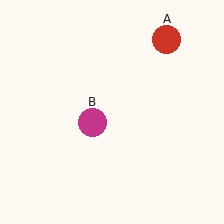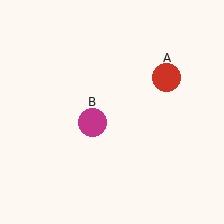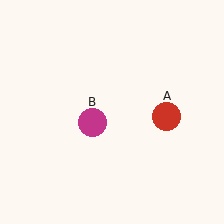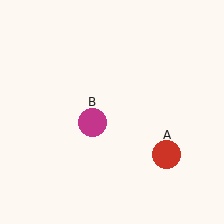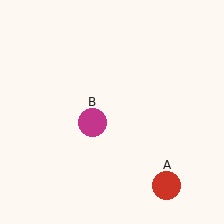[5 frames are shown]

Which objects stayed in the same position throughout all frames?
Magenta circle (object B) remained stationary.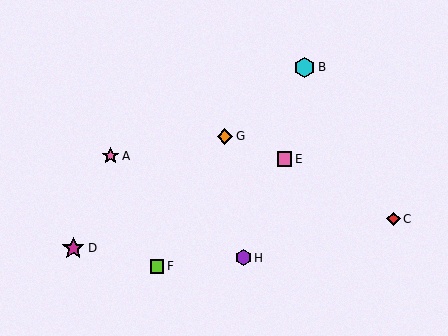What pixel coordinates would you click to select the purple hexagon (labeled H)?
Click at (243, 258) to select the purple hexagon H.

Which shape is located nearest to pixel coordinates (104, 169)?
The pink star (labeled A) at (110, 156) is nearest to that location.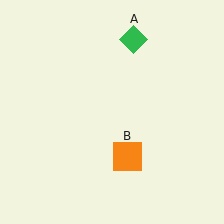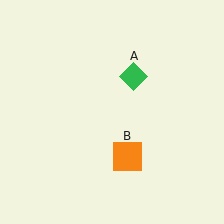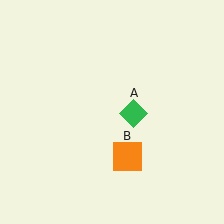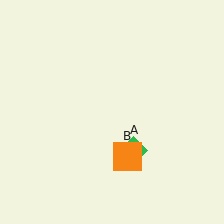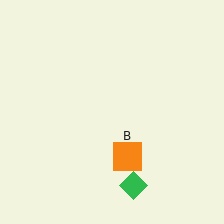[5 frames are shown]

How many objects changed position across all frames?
1 object changed position: green diamond (object A).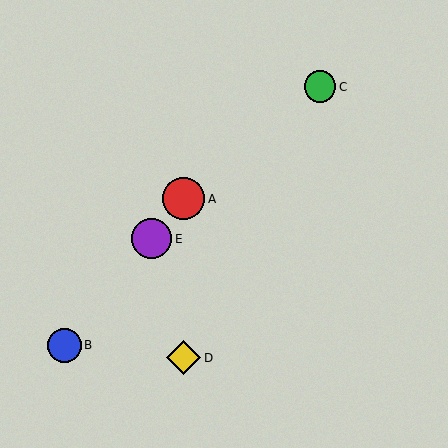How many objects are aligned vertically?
2 objects (A, D) are aligned vertically.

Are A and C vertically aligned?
No, A is at x≈184 and C is at x≈320.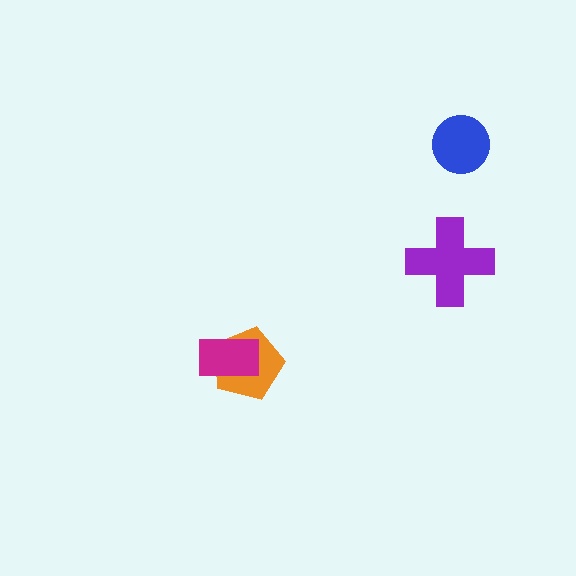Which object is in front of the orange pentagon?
The magenta rectangle is in front of the orange pentagon.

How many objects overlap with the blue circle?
0 objects overlap with the blue circle.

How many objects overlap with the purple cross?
0 objects overlap with the purple cross.